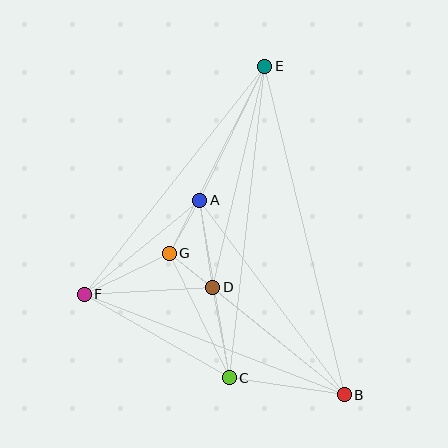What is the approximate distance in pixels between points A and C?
The distance between A and C is approximately 180 pixels.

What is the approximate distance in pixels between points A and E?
The distance between A and E is approximately 149 pixels.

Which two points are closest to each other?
Points D and G are closest to each other.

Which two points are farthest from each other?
Points B and E are farthest from each other.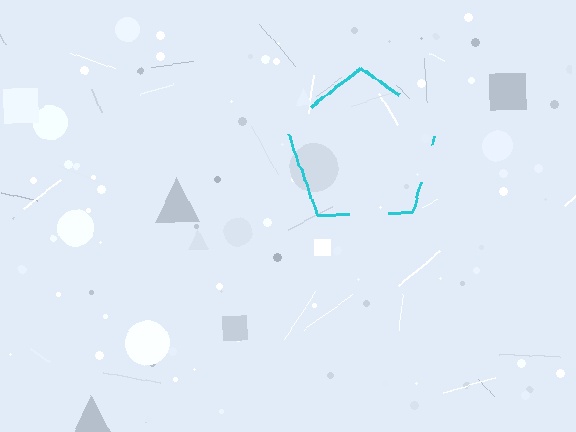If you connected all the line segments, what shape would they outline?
They would outline a pentagon.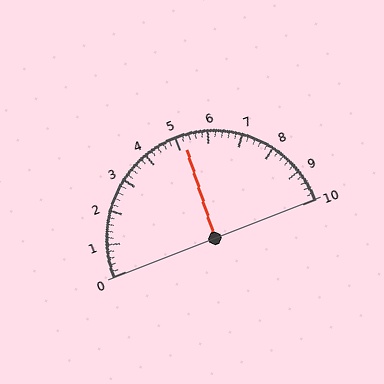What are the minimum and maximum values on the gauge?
The gauge ranges from 0 to 10.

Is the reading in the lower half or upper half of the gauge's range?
The reading is in the upper half of the range (0 to 10).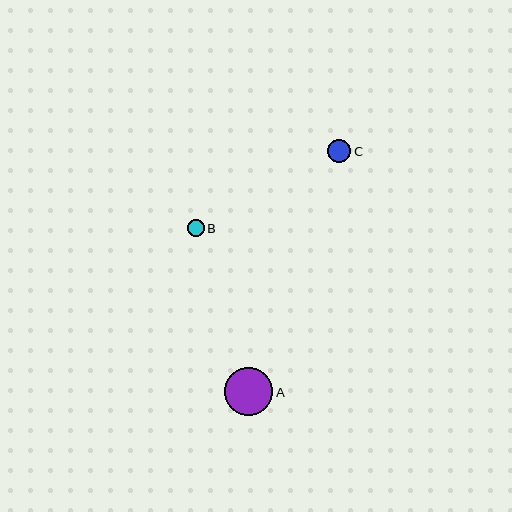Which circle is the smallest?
Circle B is the smallest with a size of approximately 17 pixels.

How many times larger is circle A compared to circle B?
Circle A is approximately 2.9 times the size of circle B.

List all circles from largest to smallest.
From largest to smallest: A, C, B.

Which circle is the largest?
Circle A is the largest with a size of approximately 48 pixels.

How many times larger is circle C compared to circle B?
Circle C is approximately 1.4 times the size of circle B.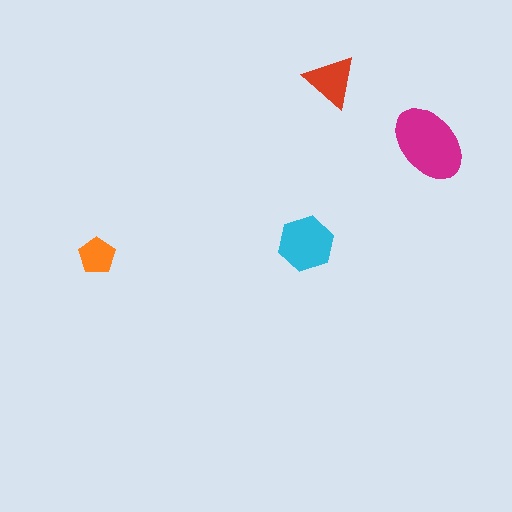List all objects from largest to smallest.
The magenta ellipse, the cyan hexagon, the red triangle, the orange pentagon.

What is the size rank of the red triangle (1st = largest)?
3rd.